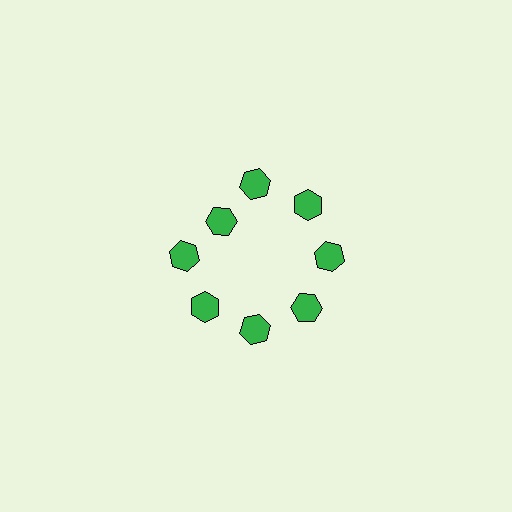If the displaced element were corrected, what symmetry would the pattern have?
It would have 8-fold rotational symmetry — the pattern would map onto itself every 45 degrees.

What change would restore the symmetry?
The symmetry would be restored by moving it outward, back onto the ring so that all 8 hexagons sit at equal angles and equal distance from the center.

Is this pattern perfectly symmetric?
No. The 8 green hexagons are arranged in a ring, but one element near the 10 o'clock position is pulled inward toward the center, breaking the 8-fold rotational symmetry.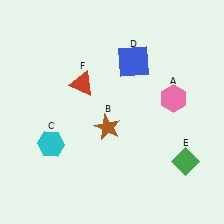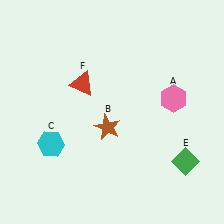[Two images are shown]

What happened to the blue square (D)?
The blue square (D) was removed in Image 2. It was in the top-right area of Image 1.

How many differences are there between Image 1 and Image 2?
There is 1 difference between the two images.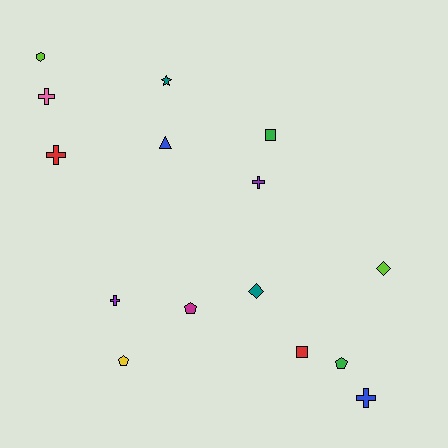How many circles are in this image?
There are no circles.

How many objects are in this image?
There are 15 objects.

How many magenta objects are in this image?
There is 1 magenta object.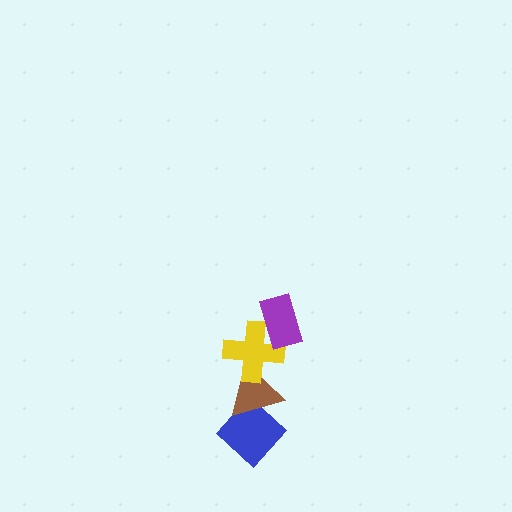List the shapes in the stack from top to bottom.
From top to bottom: the purple rectangle, the yellow cross, the brown triangle, the blue diamond.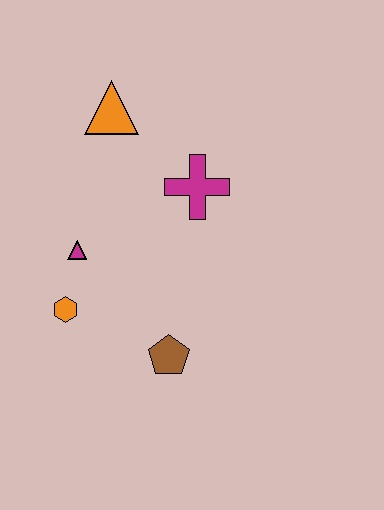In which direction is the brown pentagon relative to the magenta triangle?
The brown pentagon is below the magenta triangle.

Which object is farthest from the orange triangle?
The brown pentagon is farthest from the orange triangle.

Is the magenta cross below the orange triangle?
Yes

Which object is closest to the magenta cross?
The orange triangle is closest to the magenta cross.